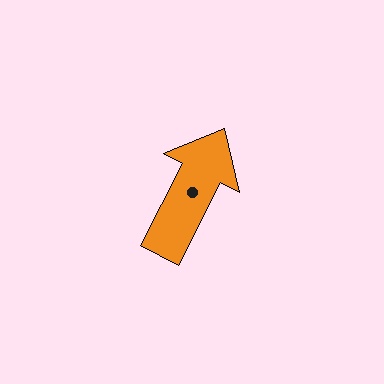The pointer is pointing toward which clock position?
Roughly 1 o'clock.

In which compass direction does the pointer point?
Northeast.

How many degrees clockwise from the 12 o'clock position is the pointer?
Approximately 27 degrees.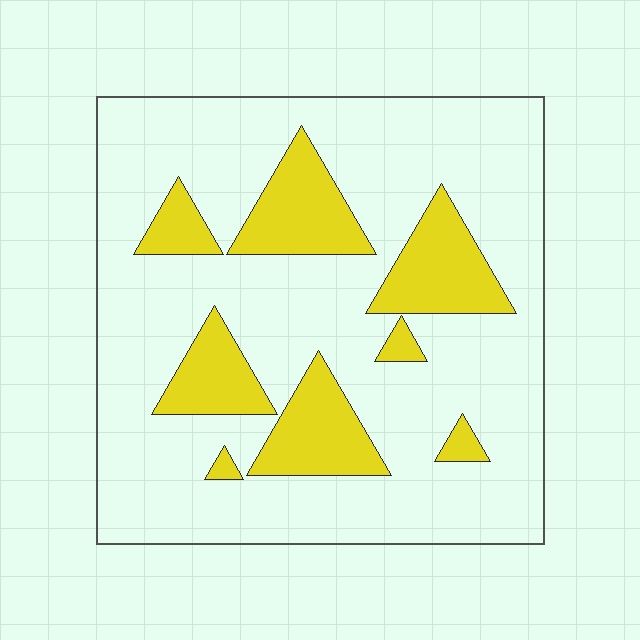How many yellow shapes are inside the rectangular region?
8.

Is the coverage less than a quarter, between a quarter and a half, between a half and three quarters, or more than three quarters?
Less than a quarter.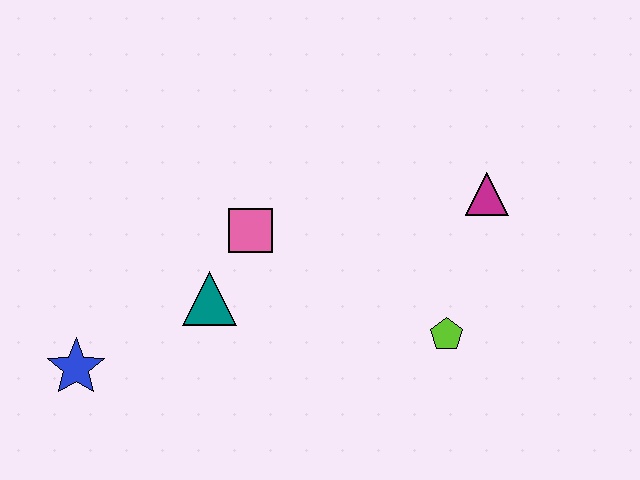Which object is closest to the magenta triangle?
The lime pentagon is closest to the magenta triangle.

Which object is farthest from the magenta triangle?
The blue star is farthest from the magenta triangle.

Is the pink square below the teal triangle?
No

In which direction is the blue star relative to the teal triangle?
The blue star is to the left of the teal triangle.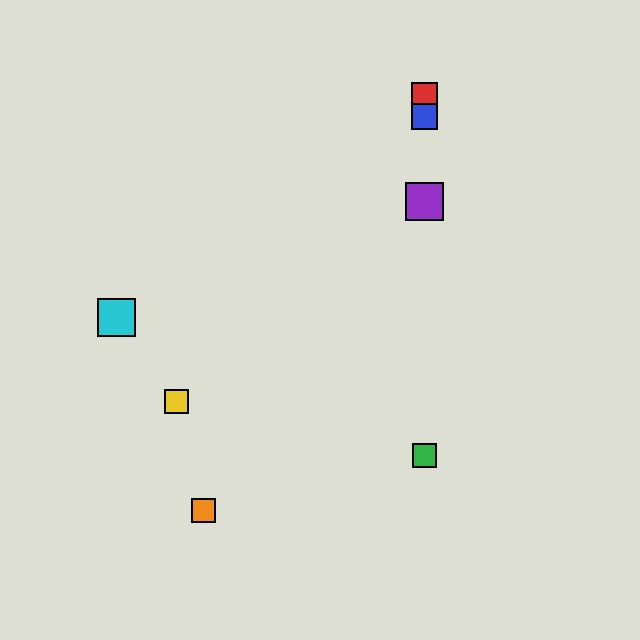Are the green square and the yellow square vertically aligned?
No, the green square is at x≈424 and the yellow square is at x≈177.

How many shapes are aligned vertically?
4 shapes (the red square, the blue square, the green square, the purple square) are aligned vertically.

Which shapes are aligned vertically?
The red square, the blue square, the green square, the purple square are aligned vertically.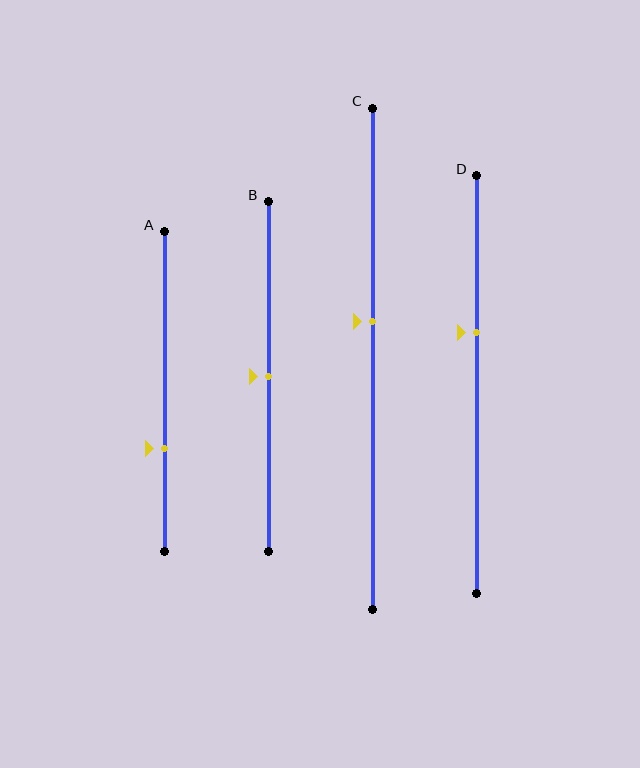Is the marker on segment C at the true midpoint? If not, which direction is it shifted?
No, the marker on segment C is shifted upward by about 8% of the segment length.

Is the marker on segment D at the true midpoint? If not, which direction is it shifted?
No, the marker on segment D is shifted upward by about 13% of the segment length.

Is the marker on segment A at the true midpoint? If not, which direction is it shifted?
No, the marker on segment A is shifted downward by about 18% of the segment length.